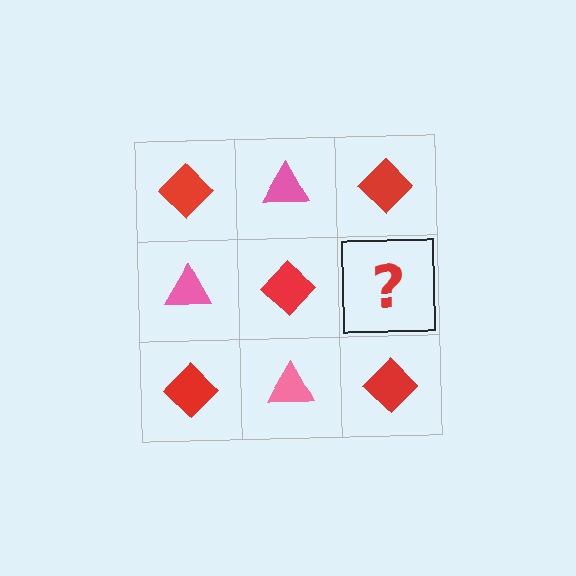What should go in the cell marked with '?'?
The missing cell should contain a pink triangle.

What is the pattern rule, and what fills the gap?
The rule is that it alternates red diamond and pink triangle in a checkerboard pattern. The gap should be filled with a pink triangle.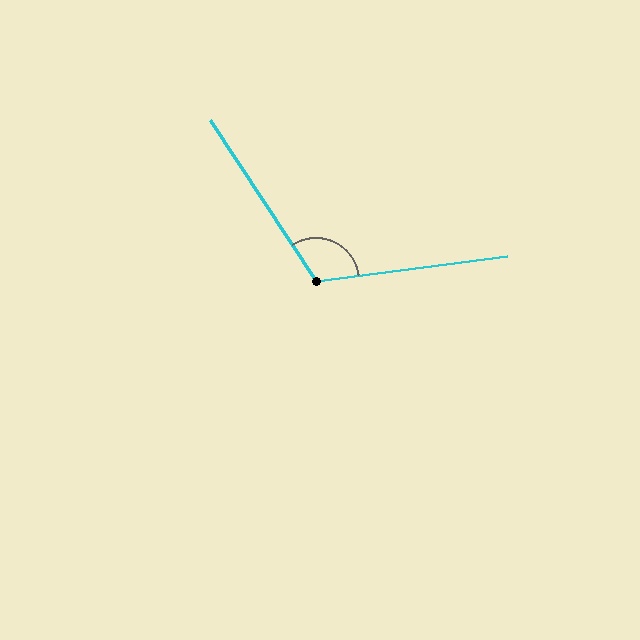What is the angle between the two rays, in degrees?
Approximately 116 degrees.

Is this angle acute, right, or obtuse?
It is obtuse.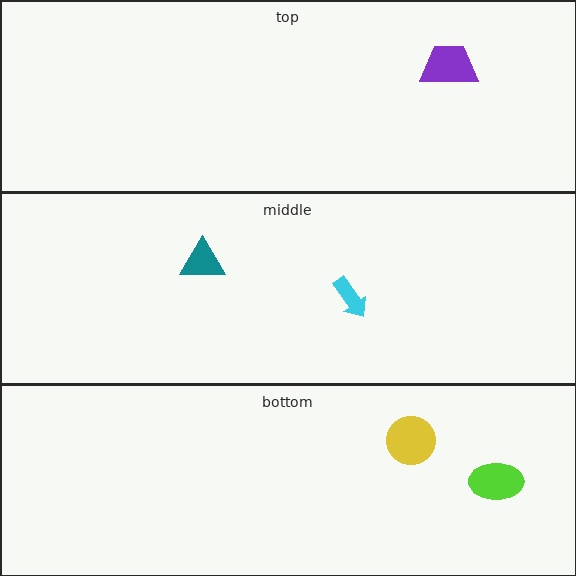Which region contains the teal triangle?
The middle region.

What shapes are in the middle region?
The teal triangle, the cyan arrow.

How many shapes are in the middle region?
2.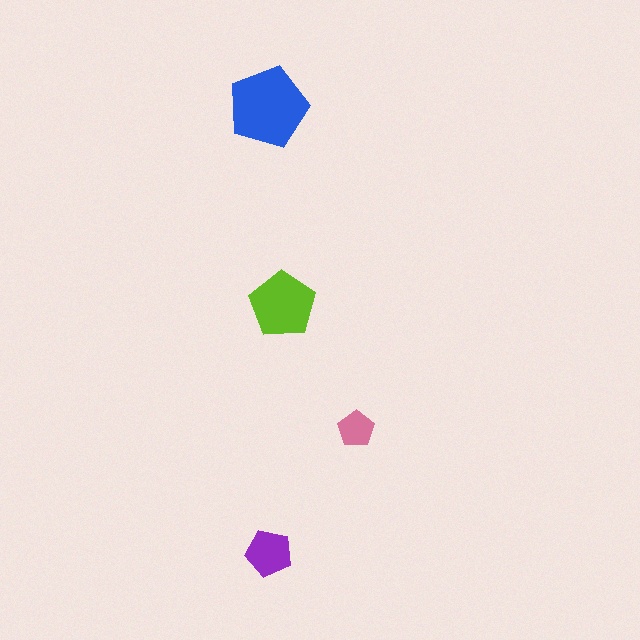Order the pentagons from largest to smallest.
the blue one, the lime one, the purple one, the pink one.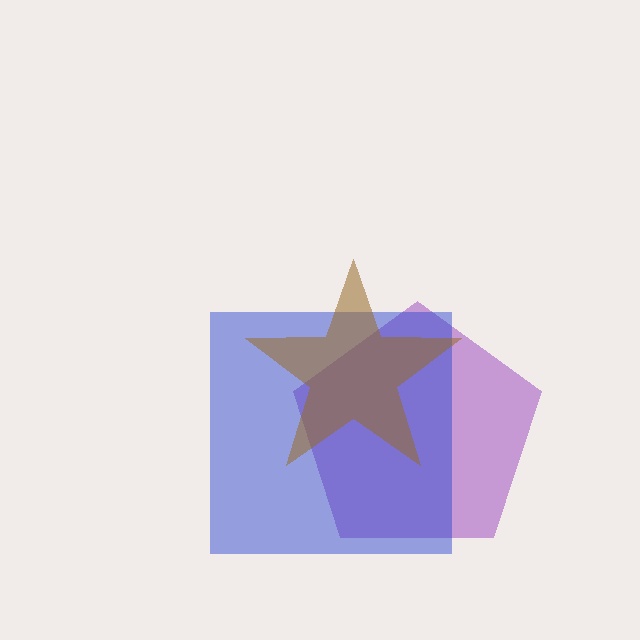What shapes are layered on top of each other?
The layered shapes are: a purple pentagon, a blue square, a brown star.